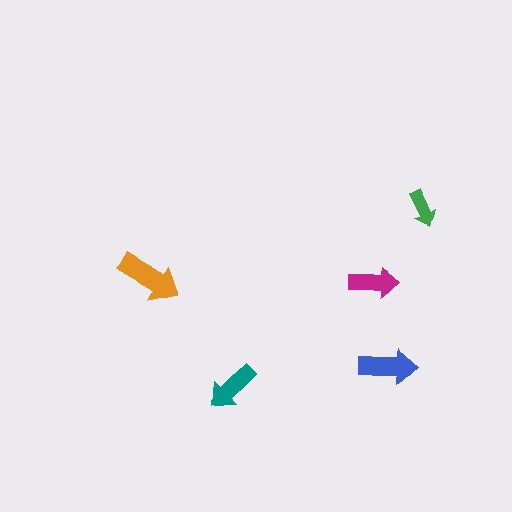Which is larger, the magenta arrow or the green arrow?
The magenta one.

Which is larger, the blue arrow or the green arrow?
The blue one.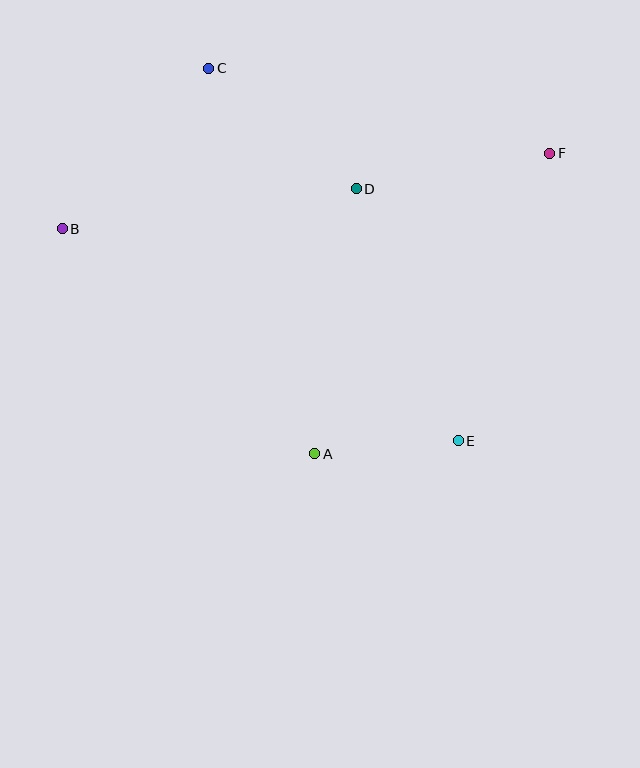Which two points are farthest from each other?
Points B and F are farthest from each other.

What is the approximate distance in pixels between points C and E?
The distance between C and E is approximately 449 pixels.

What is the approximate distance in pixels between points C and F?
The distance between C and F is approximately 351 pixels.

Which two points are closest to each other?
Points A and E are closest to each other.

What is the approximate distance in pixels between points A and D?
The distance between A and D is approximately 268 pixels.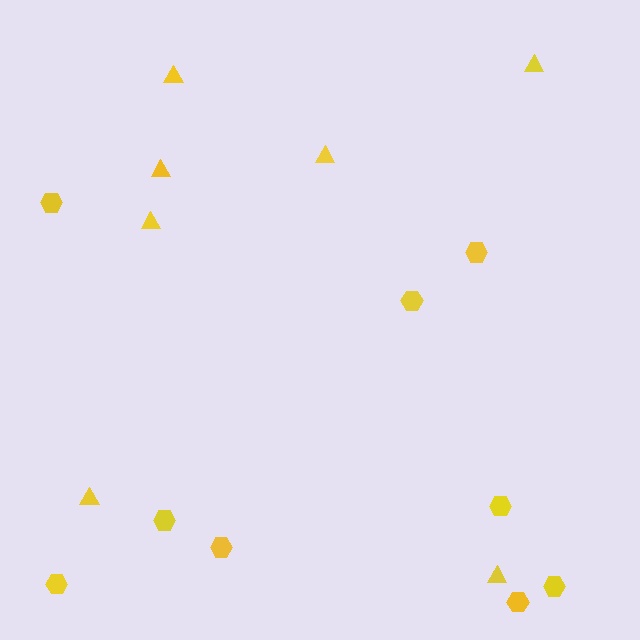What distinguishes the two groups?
There are 2 groups: one group of triangles (7) and one group of hexagons (9).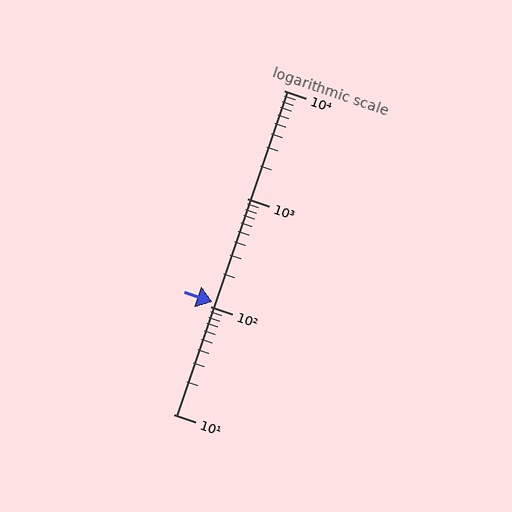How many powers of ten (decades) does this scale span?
The scale spans 3 decades, from 10 to 10000.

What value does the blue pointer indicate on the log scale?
The pointer indicates approximately 110.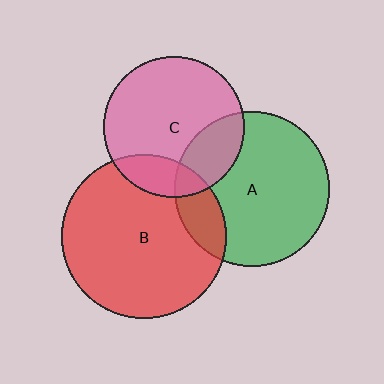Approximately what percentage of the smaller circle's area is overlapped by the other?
Approximately 25%.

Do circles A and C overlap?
Yes.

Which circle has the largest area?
Circle B (red).